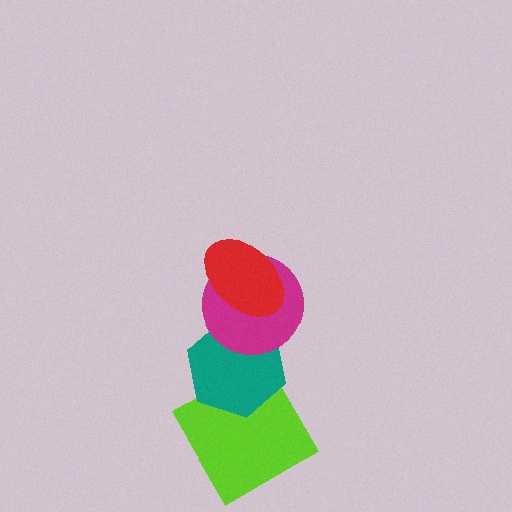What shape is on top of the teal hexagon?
The magenta circle is on top of the teal hexagon.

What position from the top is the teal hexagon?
The teal hexagon is 3rd from the top.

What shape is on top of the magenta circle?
The red ellipse is on top of the magenta circle.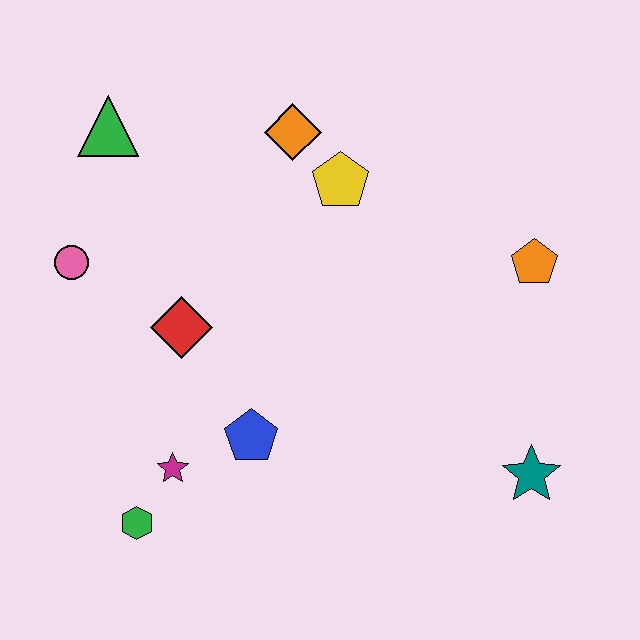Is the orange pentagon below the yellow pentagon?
Yes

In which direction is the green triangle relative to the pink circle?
The green triangle is above the pink circle.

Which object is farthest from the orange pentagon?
The green hexagon is farthest from the orange pentagon.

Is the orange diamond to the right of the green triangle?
Yes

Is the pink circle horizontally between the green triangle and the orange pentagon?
No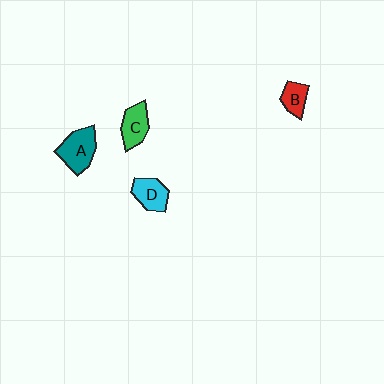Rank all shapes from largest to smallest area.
From largest to smallest: A (teal), C (green), D (cyan), B (red).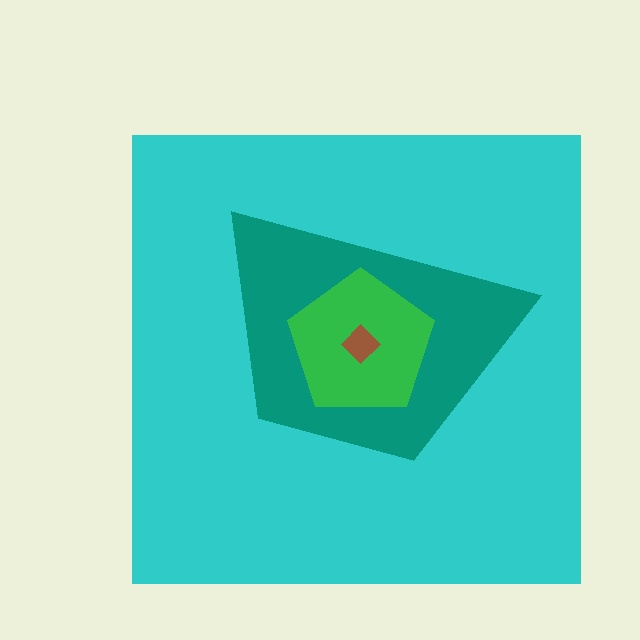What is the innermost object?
The brown diamond.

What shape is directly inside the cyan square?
The teal trapezoid.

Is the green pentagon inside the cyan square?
Yes.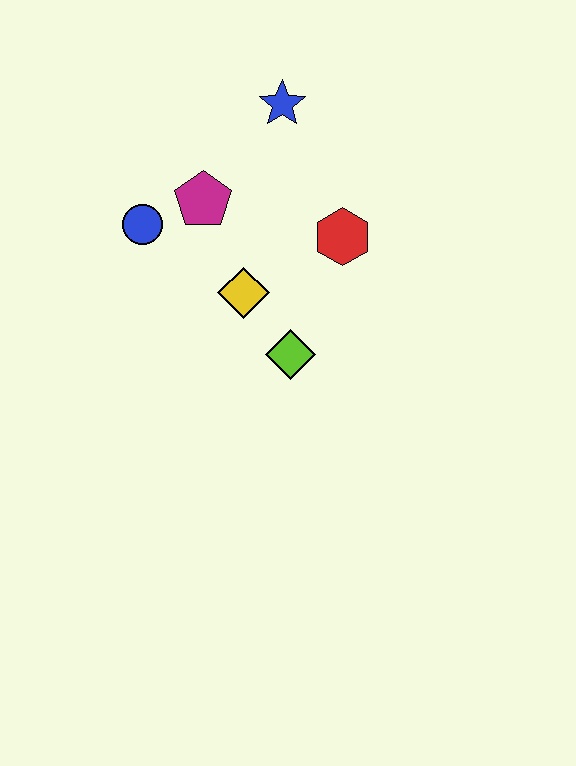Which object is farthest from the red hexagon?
The blue circle is farthest from the red hexagon.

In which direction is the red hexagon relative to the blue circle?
The red hexagon is to the right of the blue circle.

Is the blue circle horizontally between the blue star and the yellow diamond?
No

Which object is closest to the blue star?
The magenta pentagon is closest to the blue star.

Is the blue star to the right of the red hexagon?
No